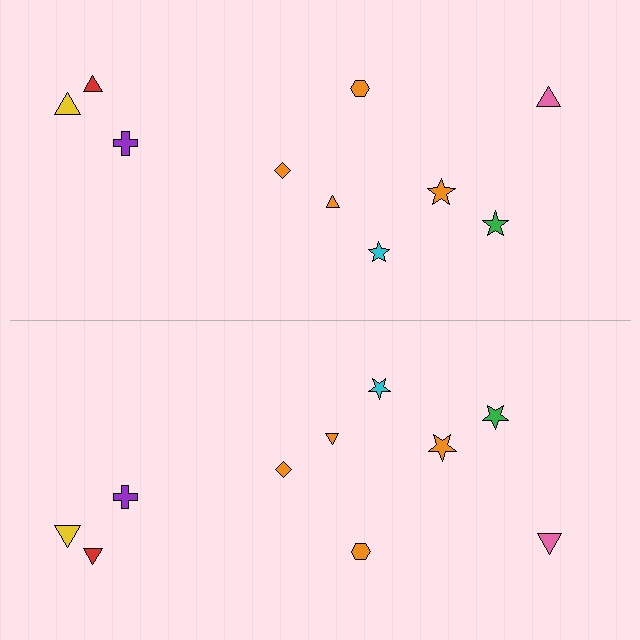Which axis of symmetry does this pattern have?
The pattern has a horizontal axis of symmetry running through the center of the image.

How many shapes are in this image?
There are 20 shapes in this image.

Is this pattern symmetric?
Yes, this pattern has bilateral (reflection) symmetry.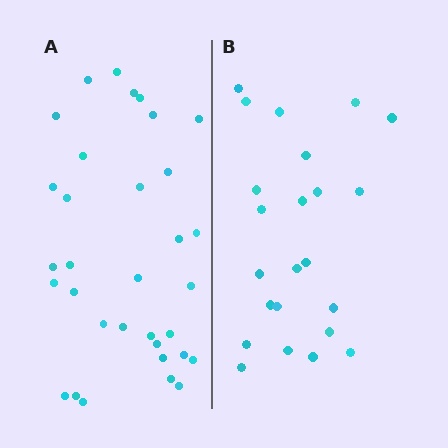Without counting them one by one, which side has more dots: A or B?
Region A (the left region) has more dots.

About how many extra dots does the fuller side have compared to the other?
Region A has roughly 10 or so more dots than region B.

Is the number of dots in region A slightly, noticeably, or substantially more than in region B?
Region A has noticeably more, but not dramatically so. The ratio is roughly 1.4 to 1.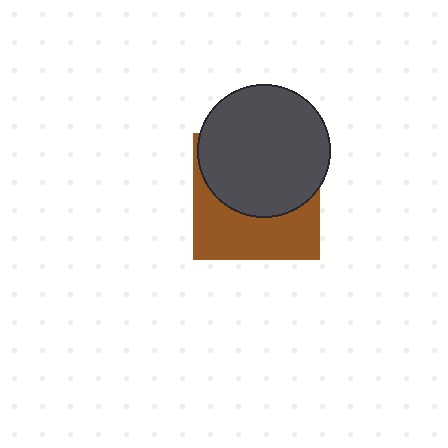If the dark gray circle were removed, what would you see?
You would see the complete brown square.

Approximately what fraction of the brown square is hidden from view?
Roughly 56% of the brown square is hidden behind the dark gray circle.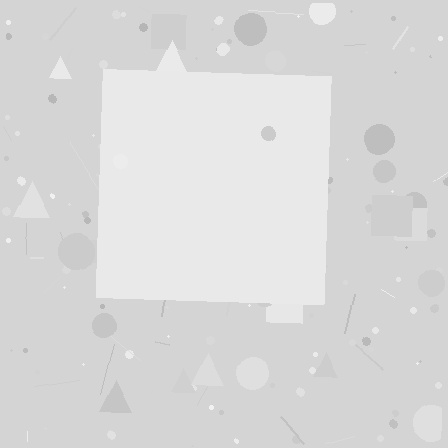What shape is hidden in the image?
A square is hidden in the image.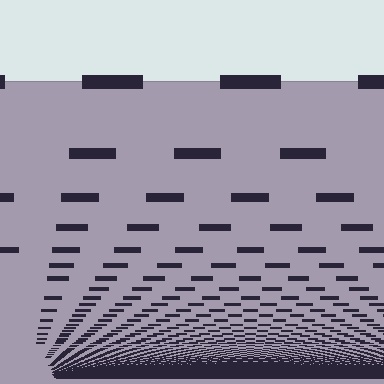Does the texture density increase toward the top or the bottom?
Density increases toward the bottom.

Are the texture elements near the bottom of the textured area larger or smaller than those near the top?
Smaller. The gradient is inverted — elements near the bottom are smaller and denser.